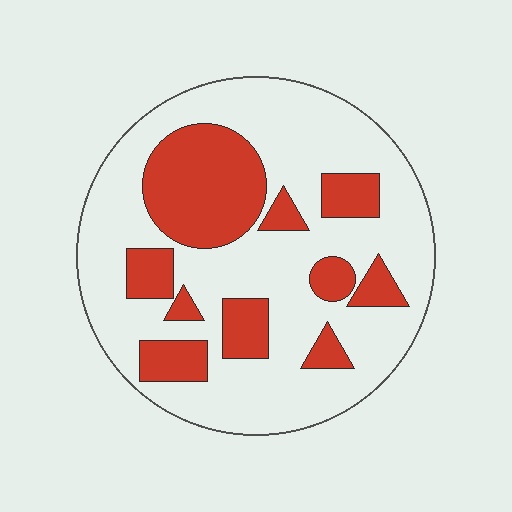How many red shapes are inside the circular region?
10.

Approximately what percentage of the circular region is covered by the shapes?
Approximately 30%.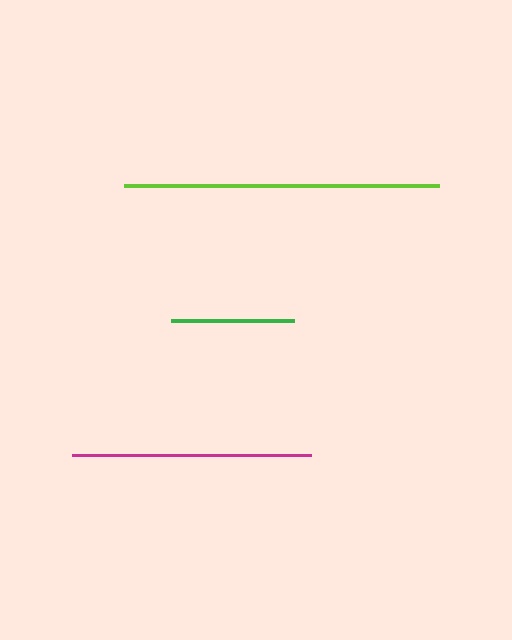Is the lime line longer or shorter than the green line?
The lime line is longer than the green line.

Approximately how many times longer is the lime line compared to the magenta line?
The lime line is approximately 1.3 times the length of the magenta line.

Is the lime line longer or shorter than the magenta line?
The lime line is longer than the magenta line.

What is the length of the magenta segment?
The magenta segment is approximately 239 pixels long.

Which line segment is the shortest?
The green line is the shortest at approximately 123 pixels.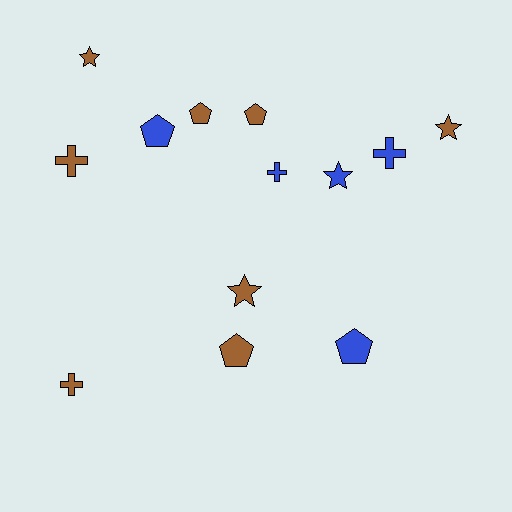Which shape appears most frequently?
Pentagon, with 5 objects.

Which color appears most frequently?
Brown, with 8 objects.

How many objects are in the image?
There are 13 objects.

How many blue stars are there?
There is 1 blue star.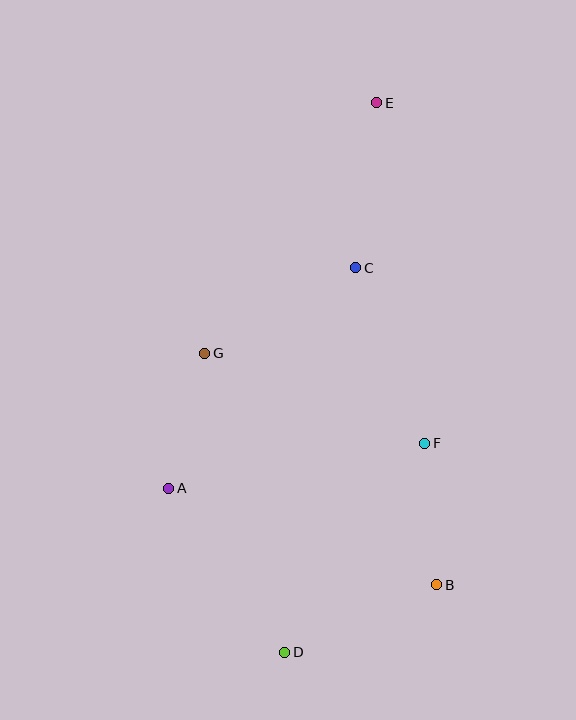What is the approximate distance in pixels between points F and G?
The distance between F and G is approximately 238 pixels.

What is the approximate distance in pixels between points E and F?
The distance between E and F is approximately 343 pixels.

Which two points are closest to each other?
Points A and G are closest to each other.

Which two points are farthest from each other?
Points D and E are farthest from each other.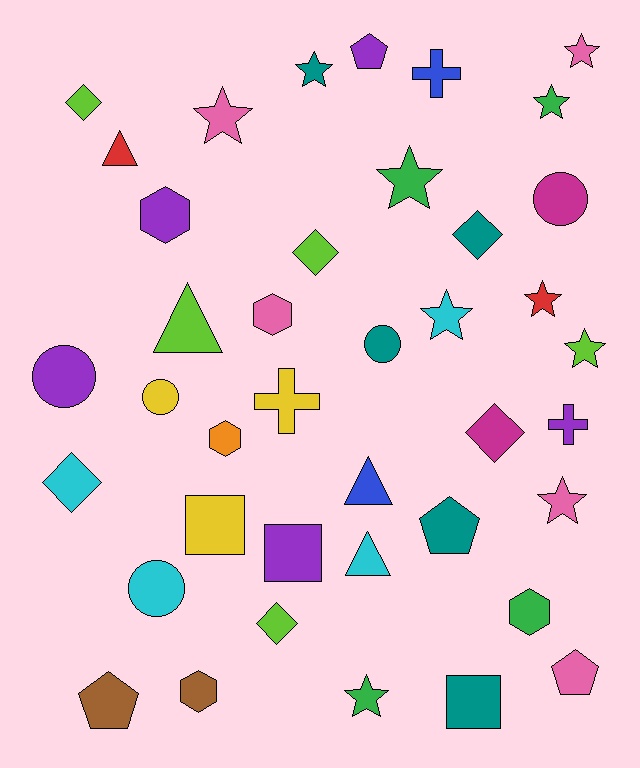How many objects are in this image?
There are 40 objects.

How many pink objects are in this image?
There are 5 pink objects.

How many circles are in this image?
There are 5 circles.